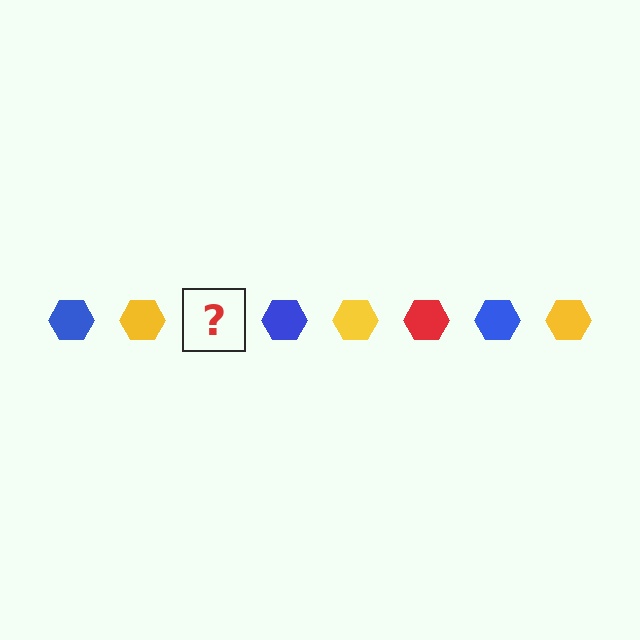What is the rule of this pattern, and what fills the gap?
The rule is that the pattern cycles through blue, yellow, red hexagons. The gap should be filled with a red hexagon.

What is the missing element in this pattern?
The missing element is a red hexagon.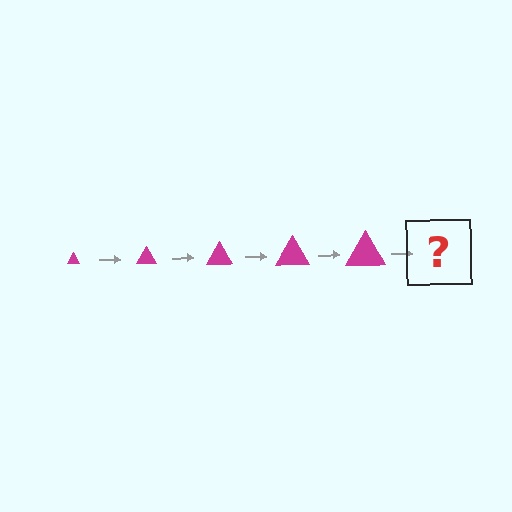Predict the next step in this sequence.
The next step is a magenta triangle, larger than the previous one.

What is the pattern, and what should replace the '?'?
The pattern is that the triangle gets progressively larger each step. The '?' should be a magenta triangle, larger than the previous one.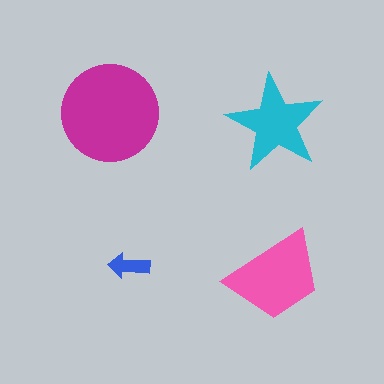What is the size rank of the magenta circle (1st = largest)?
1st.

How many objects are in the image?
There are 4 objects in the image.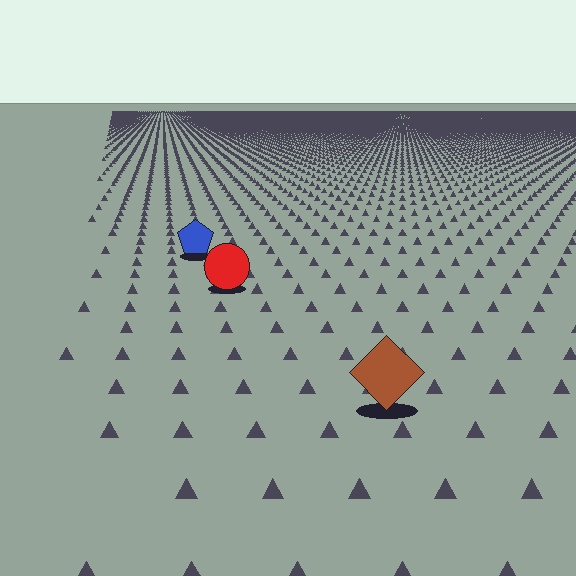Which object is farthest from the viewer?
The blue pentagon is farthest from the viewer. It appears smaller and the ground texture around it is denser.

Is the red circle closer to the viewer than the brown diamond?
No. The brown diamond is closer — you can tell from the texture gradient: the ground texture is coarser near it.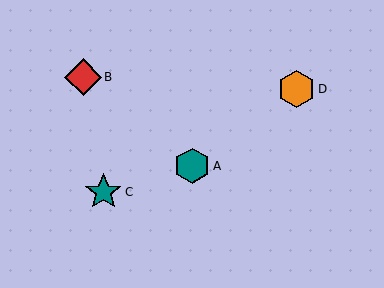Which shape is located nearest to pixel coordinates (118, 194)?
The teal star (labeled C) at (103, 192) is nearest to that location.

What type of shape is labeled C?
Shape C is a teal star.